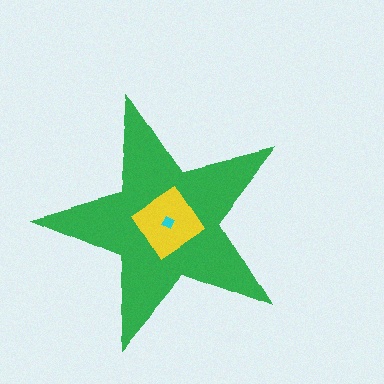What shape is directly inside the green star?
The yellow diamond.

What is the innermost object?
The cyan diamond.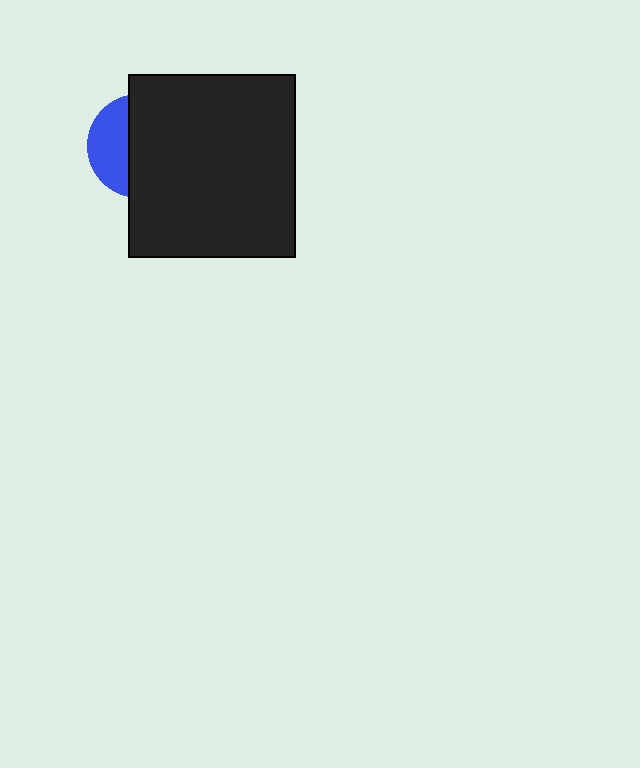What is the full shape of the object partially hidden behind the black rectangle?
The partially hidden object is a blue circle.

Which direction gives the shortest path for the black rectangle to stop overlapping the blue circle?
Moving right gives the shortest separation.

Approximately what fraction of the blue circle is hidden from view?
Roughly 64% of the blue circle is hidden behind the black rectangle.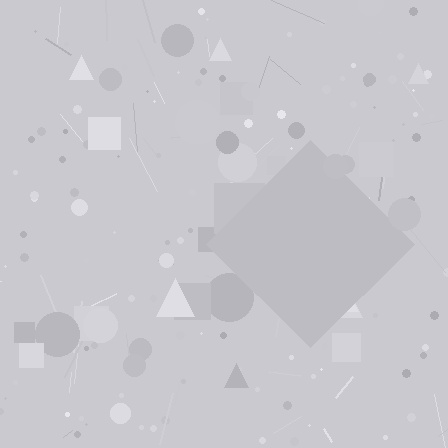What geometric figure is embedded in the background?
A diamond is embedded in the background.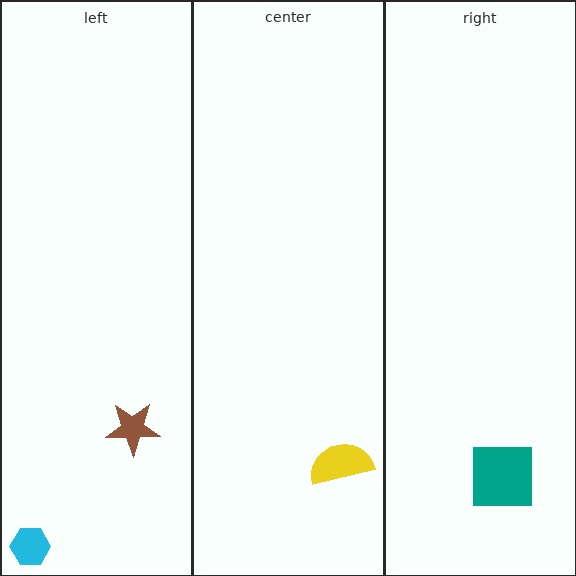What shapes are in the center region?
The yellow semicircle.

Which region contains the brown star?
The left region.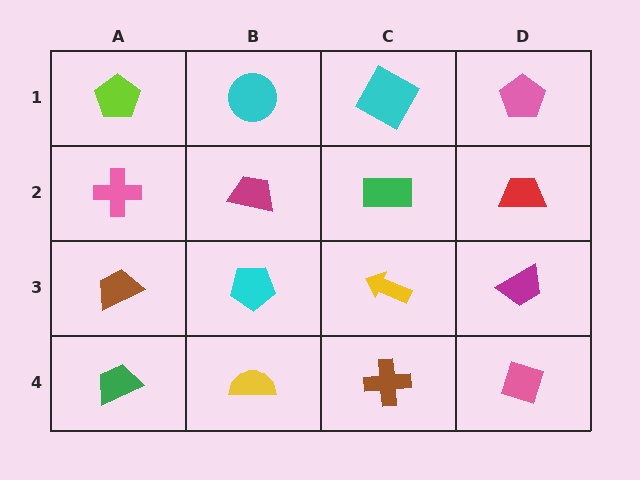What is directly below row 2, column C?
A yellow arrow.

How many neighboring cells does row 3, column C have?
4.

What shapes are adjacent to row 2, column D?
A pink pentagon (row 1, column D), a magenta trapezoid (row 3, column D), a green rectangle (row 2, column C).